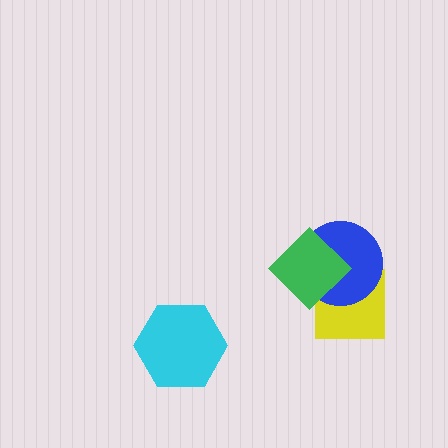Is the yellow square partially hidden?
Yes, it is partially covered by another shape.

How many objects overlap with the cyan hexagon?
0 objects overlap with the cyan hexagon.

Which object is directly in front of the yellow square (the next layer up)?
The blue circle is directly in front of the yellow square.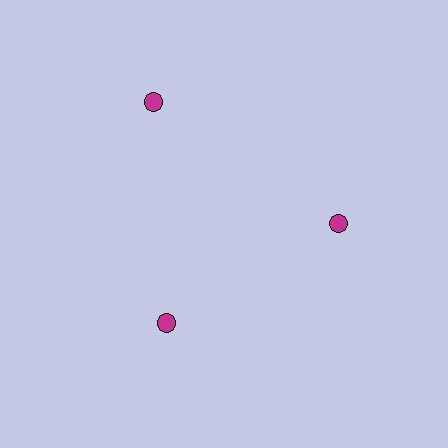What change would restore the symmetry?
The symmetry would be restored by moving it inward, back onto the ring so that all 3 circles sit at equal angles and equal distance from the center.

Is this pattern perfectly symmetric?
No. The 3 magenta circles are arranged in a ring, but one element near the 11 o'clock position is pushed outward from the center, breaking the 3-fold rotational symmetry.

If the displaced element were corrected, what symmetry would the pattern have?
It would have 3-fold rotational symmetry — the pattern would map onto itself every 120 degrees.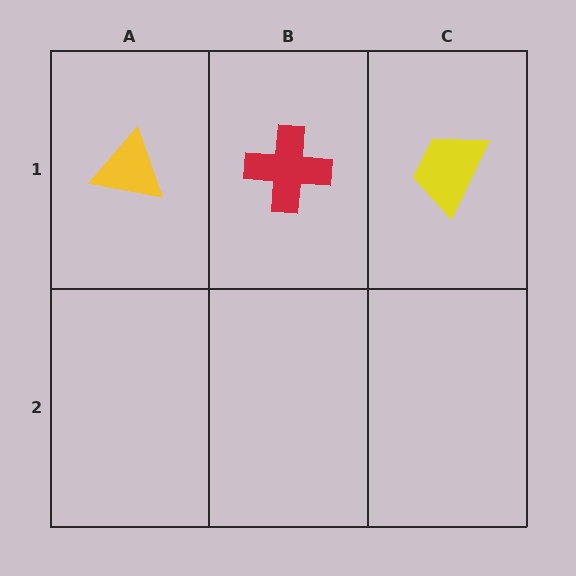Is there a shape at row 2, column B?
No, that cell is empty.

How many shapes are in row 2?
0 shapes.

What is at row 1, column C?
A yellow trapezoid.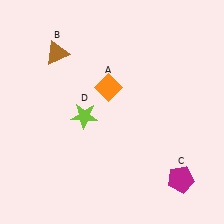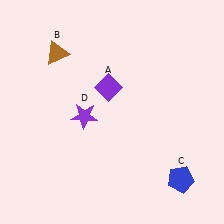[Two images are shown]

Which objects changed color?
A changed from orange to purple. C changed from magenta to blue. D changed from lime to purple.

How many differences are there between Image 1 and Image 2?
There are 3 differences between the two images.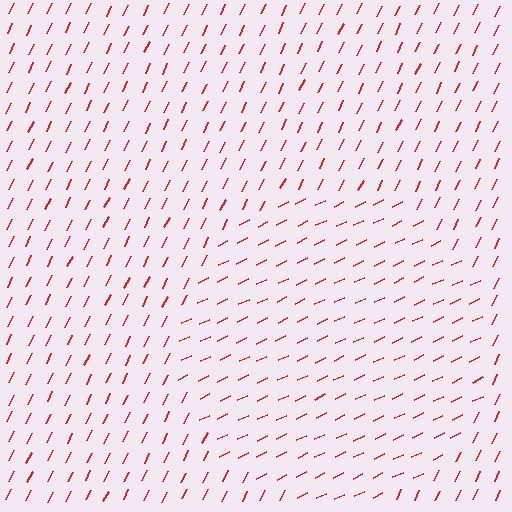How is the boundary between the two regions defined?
The boundary is defined purely by a change in line orientation (approximately 39 degrees difference). All lines are the same color and thickness.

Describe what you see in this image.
The image is filled with small red line segments. A circle region in the image has lines oriented differently from the surrounding lines, creating a visible texture boundary.